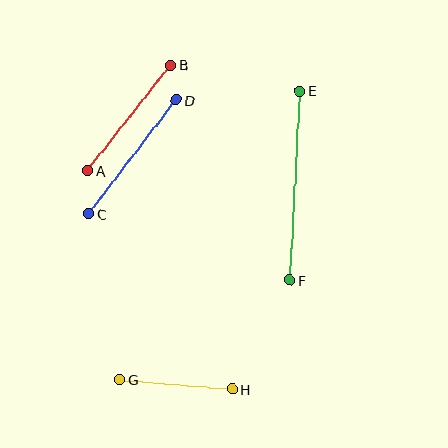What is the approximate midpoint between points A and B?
The midpoint is at approximately (129, 118) pixels.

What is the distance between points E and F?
The distance is approximately 190 pixels.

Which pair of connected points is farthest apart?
Points E and F are farthest apart.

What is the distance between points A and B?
The distance is approximately 134 pixels.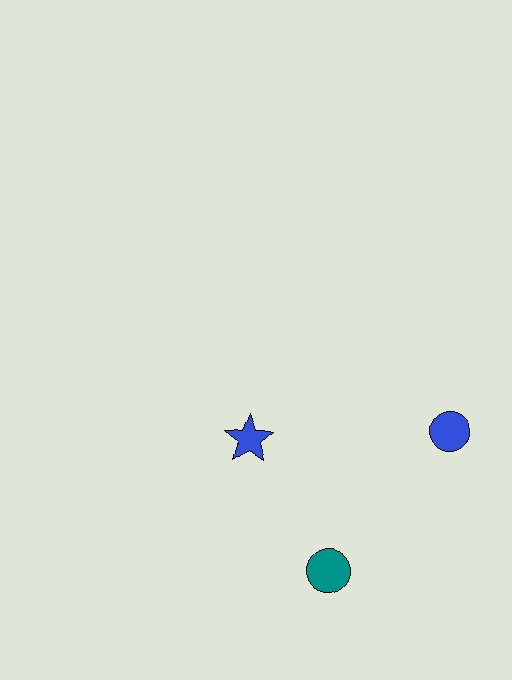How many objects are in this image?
There are 3 objects.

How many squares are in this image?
There are no squares.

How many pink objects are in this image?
There are no pink objects.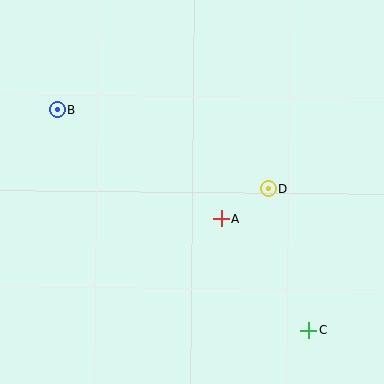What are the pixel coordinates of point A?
Point A is at (221, 219).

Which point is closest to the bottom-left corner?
Point A is closest to the bottom-left corner.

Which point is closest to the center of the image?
Point A at (221, 219) is closest to the center.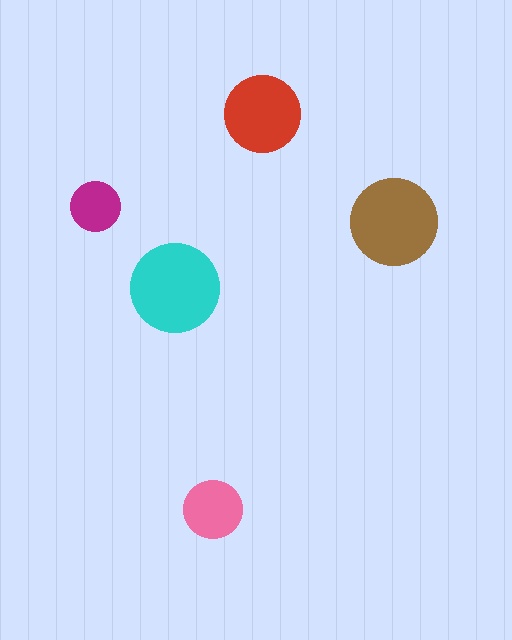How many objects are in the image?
There are 5 objects in the image.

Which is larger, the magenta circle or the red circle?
The red one.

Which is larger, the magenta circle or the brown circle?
The brown one.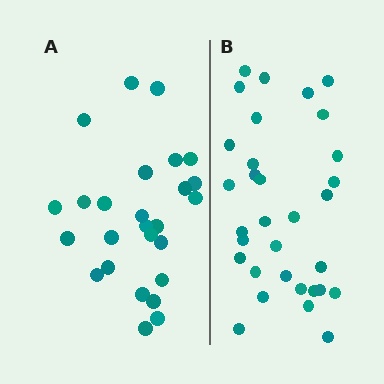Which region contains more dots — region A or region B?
Region B (the right region) has more dots.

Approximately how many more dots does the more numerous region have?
Region B has about 6 more dots than region A.